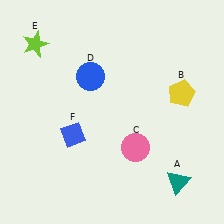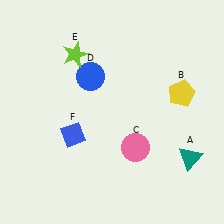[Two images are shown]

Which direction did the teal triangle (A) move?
The teal triangle (A) moved up.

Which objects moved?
The objects that moved are: the teal triangle (A), the lime star (E).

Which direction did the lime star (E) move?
The lime star (E) moved right.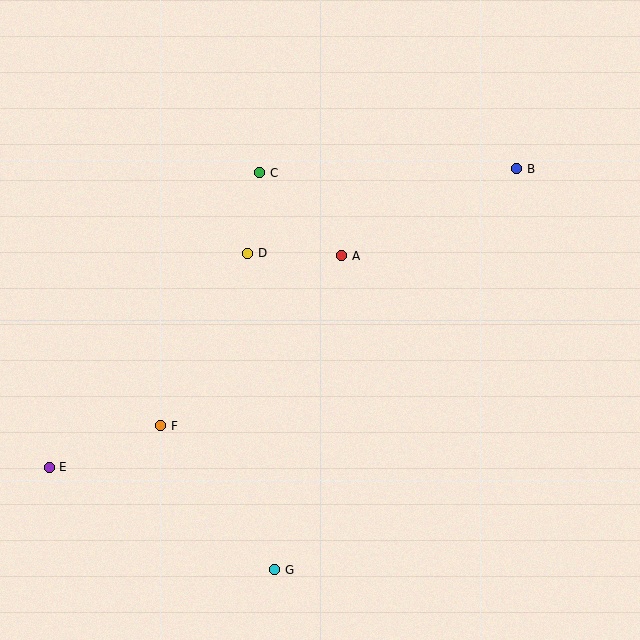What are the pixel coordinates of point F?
Point F is at (161, 426).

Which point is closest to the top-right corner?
Point B is closest to the top-right corner.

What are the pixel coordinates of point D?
Point D is at (248, 253).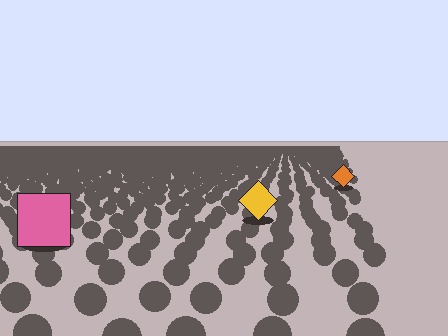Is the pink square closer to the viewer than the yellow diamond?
Yes. The pink square is closer — you can tell from the texture gradient: the ground texture is coarser near it.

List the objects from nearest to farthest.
From nearest to farthest: the pink square, the yellow diamond, the orange diamond.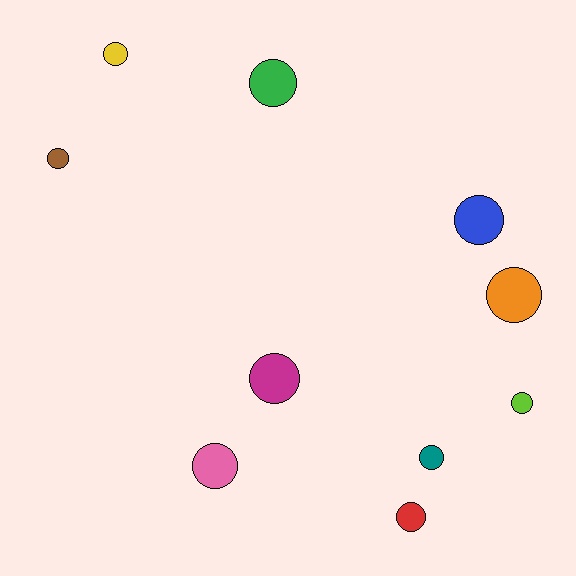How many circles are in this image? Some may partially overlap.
There are 10 circles.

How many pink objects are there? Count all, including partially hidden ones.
There is 1 pink object.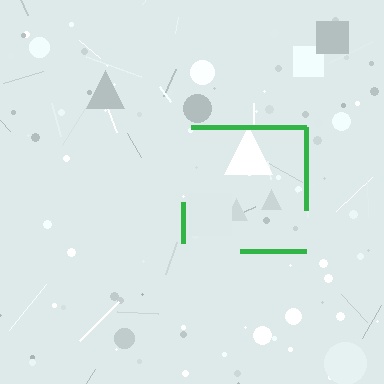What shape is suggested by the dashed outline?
The dashed outline suggests a square.